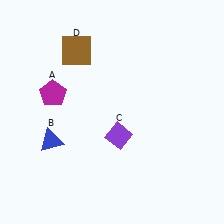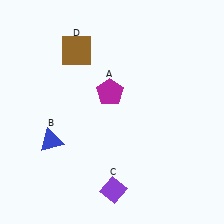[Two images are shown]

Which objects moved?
The objects that moved are: the magenta pentagon (A), the purple diamond (C).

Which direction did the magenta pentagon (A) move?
The magenta pentagon (A) moved right.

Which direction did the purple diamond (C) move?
The purple diamond (C) moved down.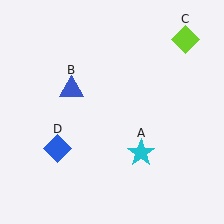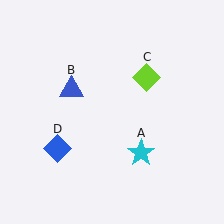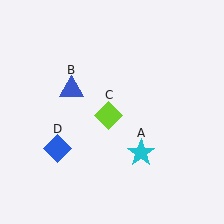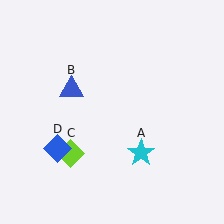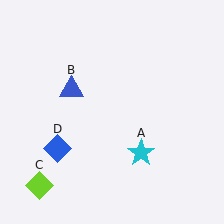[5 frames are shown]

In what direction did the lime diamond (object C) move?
The lime diamond (object C) moved down and to the left.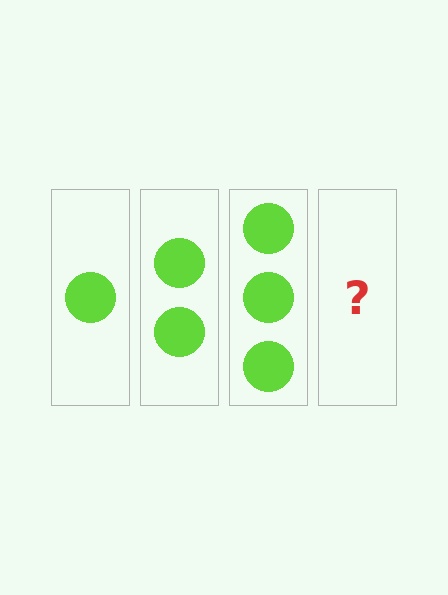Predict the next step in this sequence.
The next step is 4 circles.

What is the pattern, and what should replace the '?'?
The pattern is that each step adds one more circle. The '?' should be 4 circles.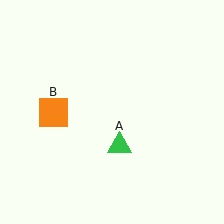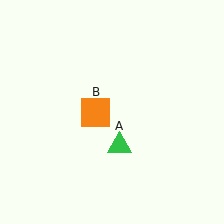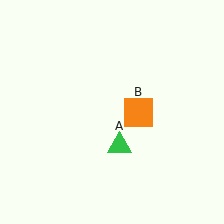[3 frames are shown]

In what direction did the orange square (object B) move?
The orange square (object B) moved right.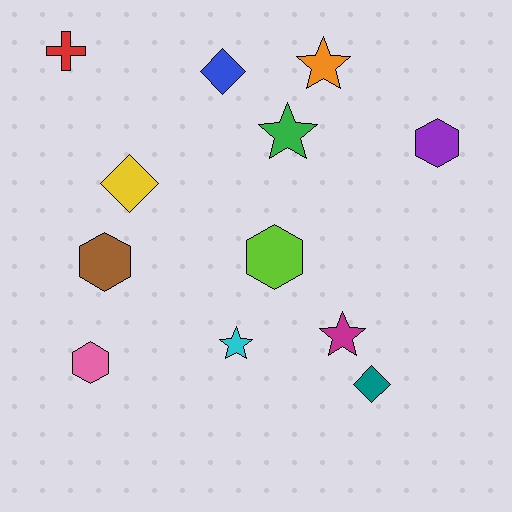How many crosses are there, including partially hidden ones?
There is 1 cross.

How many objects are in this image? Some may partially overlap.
There are 12 objects.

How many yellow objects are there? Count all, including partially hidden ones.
There is 1 yellow object.